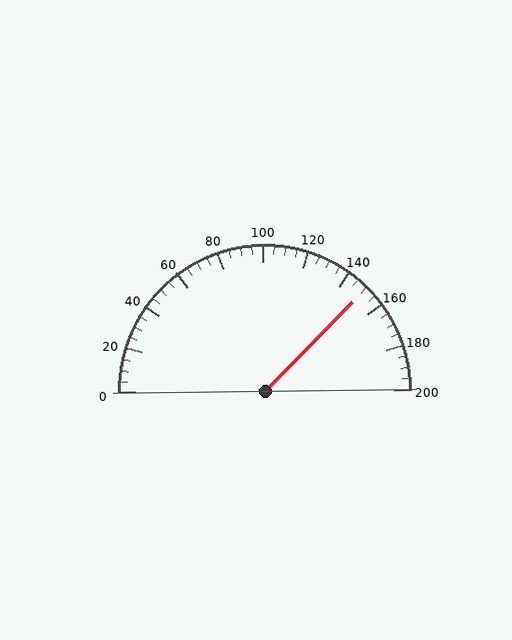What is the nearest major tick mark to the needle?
The nearest major tick mark is 160.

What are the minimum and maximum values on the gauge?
The gauge ranges from 0 to 200.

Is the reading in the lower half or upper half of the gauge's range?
The reading is in the upper half of the range (0 to 200).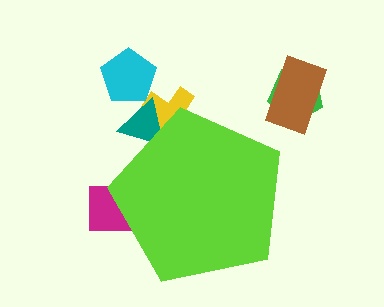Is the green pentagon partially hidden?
No, the green pentagon is fully visible.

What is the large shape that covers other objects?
A lime pentagon.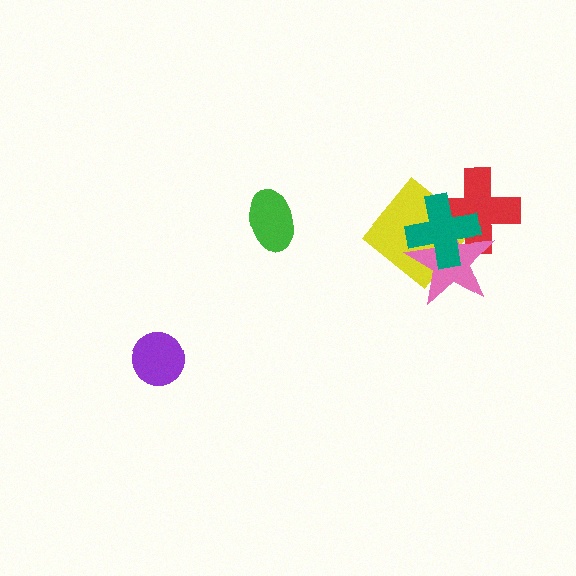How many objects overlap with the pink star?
3 objects overlap with the pink star.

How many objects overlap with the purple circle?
0 objects overlap with the purple circle.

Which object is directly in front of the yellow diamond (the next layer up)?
The red cross is directly in front of the yellow diamond.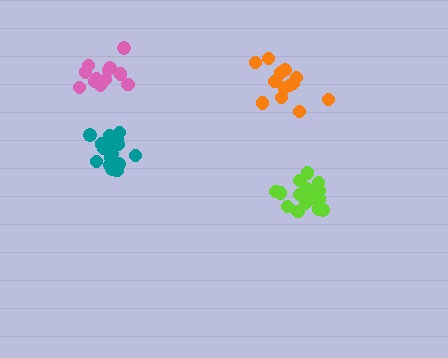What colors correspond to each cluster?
The clusters are colored: lime, orange, pink, teal.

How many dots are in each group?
Group 1: 17 dots, Group 2: 13 dots, Group 3: 12 dots, Group 4: 17 dots (59 total).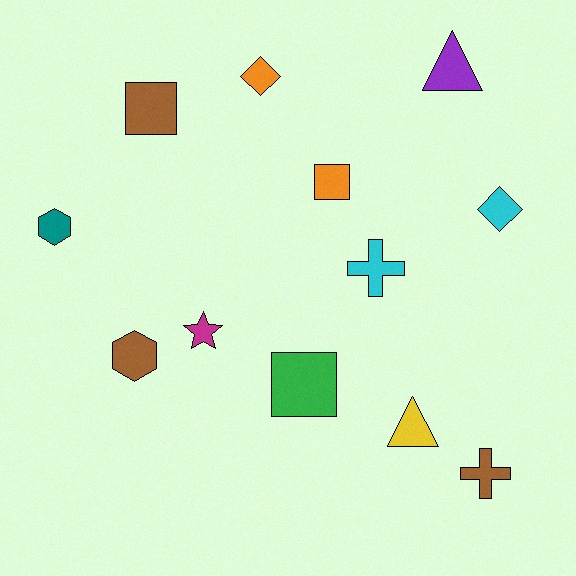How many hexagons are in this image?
There are 2 hexagons.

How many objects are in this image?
There are 12 objects.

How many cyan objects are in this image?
There are 2 cyan objects.